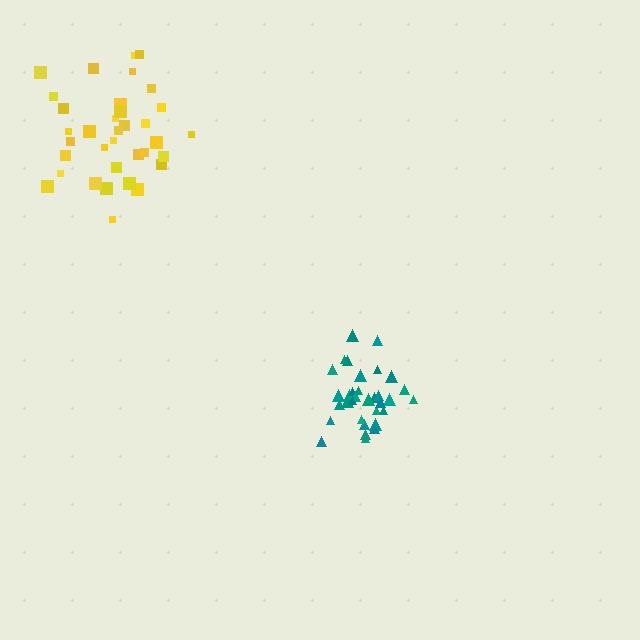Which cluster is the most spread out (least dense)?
Yellow.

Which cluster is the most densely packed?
Teal.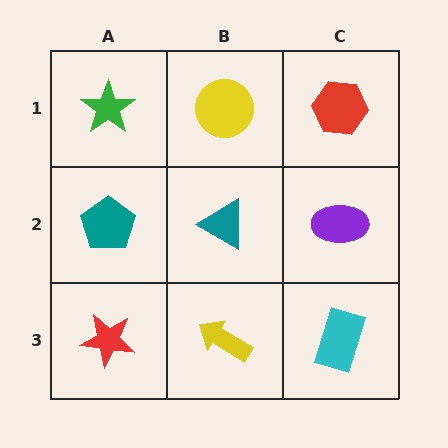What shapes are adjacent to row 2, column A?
A green star (row 1, column A), a red star (row 3, column A), a teal triangle (row 2, column B).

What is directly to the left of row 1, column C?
A yellow circle.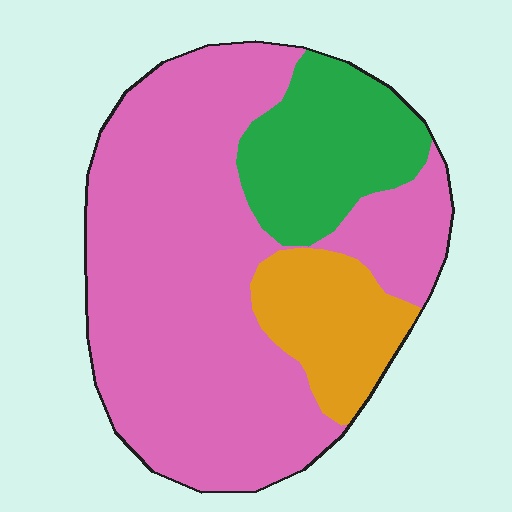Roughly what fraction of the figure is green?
Green covers roughly 20% of the figure.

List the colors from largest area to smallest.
From largest to smallest: pink, green, orange.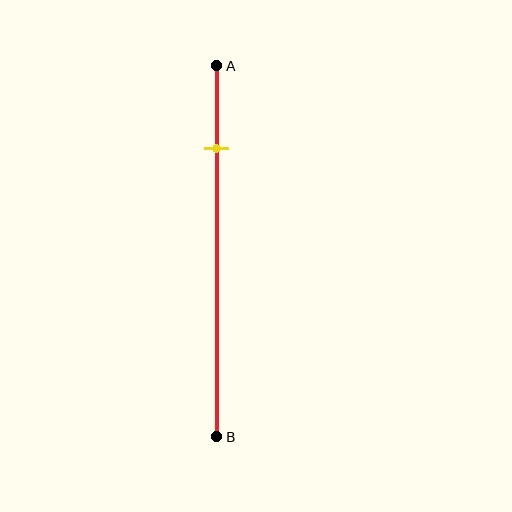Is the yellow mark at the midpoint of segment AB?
No, the mark is at about 20% from A, not at the 50% midpoint.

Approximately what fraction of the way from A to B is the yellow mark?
The yellow mark is approximately 20% of the way from A to B.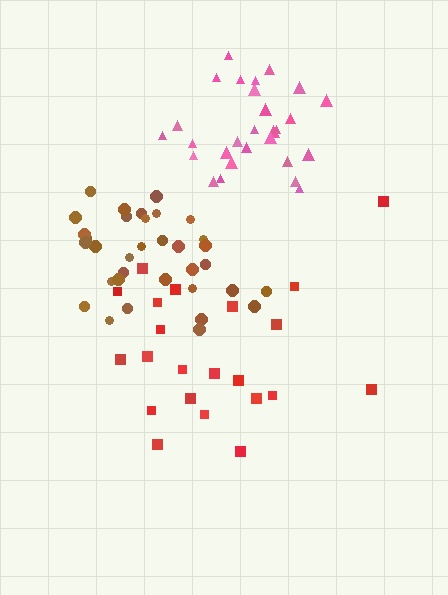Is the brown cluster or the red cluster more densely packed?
Brown.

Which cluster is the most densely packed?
Brown.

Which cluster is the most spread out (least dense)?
Red.